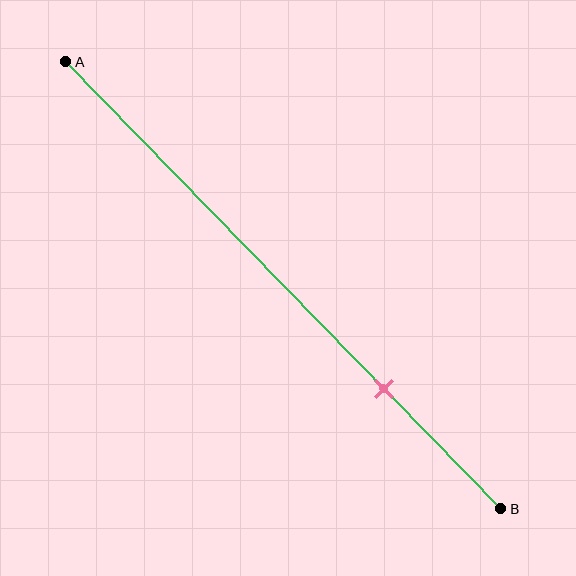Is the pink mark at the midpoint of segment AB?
No, the mark is at about 75% from A, not at the 50% midpoint.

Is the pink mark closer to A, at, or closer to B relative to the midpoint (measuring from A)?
The pink mark is closer to point B than the midpoint of segment AB.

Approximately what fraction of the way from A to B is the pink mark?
The pink mark is approximately 75% of the way from A to B.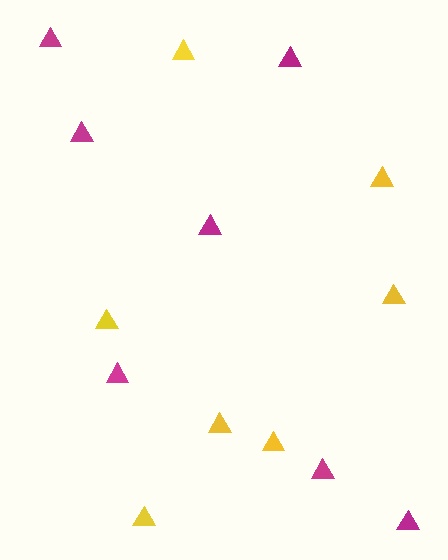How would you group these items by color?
There are 2 groups: one group of magenta triangles (7) and one group of yellow triangles (7).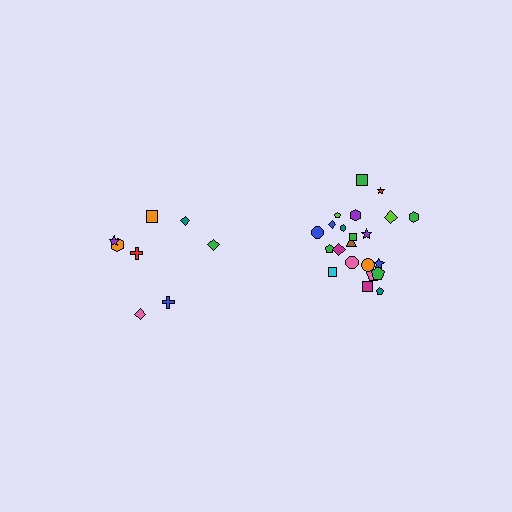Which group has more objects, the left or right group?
The right group.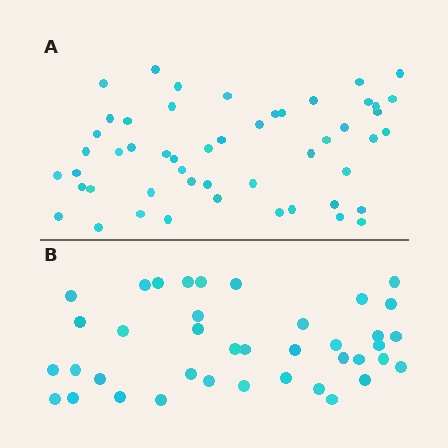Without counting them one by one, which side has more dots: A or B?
Region A (the top region) has more dots.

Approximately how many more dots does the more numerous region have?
Region A has roughly 12 or so more dots than region B.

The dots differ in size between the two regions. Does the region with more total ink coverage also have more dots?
No. Region B has more total ink coverage because its dots are larger, but region A actually contains more individual dots. Total area can be misleading — the number of items is what matters here.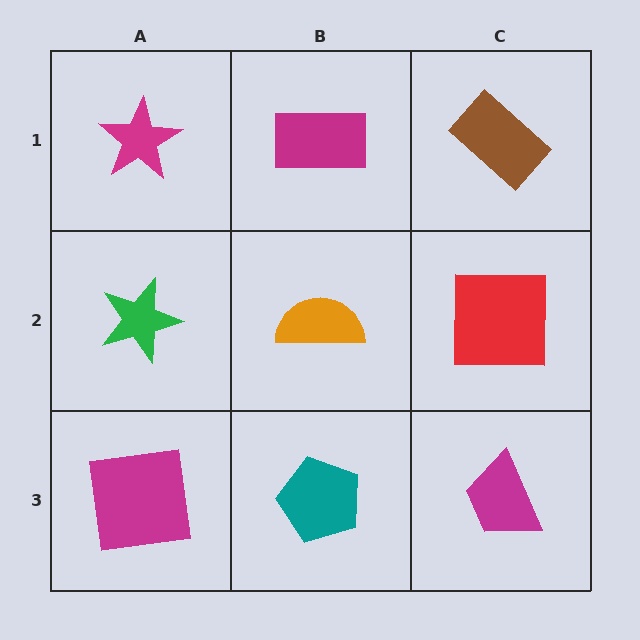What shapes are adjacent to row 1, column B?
An orange semicircle (row 2, column B), a magenta star (row 1, column A), a brown rectangle (row 1, column C).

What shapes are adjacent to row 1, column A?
A green star (row 2, column A), a magenta rectangle (row 1, column B).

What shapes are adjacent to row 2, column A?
A magenta star (row 1, column A), a magenta square (row 3, column A), an orange semicircle (row 2, column B).